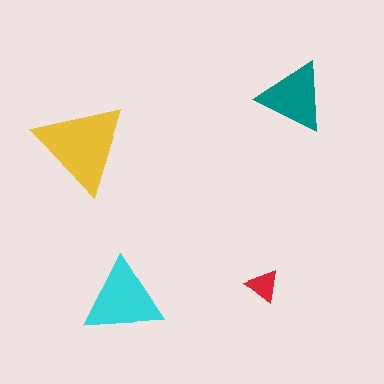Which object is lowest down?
The cyan triangle is bottommost.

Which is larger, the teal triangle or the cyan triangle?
The cyan one.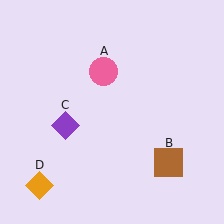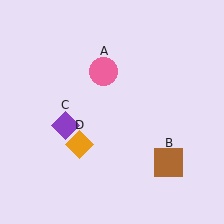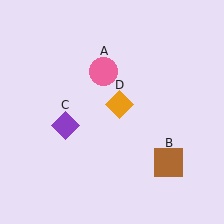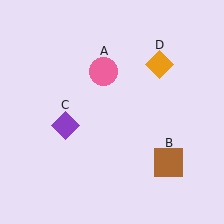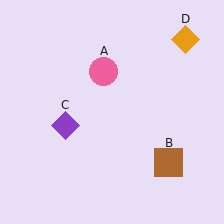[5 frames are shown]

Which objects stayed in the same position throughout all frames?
Pink circle (object A) and brown square (object B) and purple diamond (object C) remained stationary.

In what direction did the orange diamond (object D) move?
The orange diamond (object D) moved up and to the right.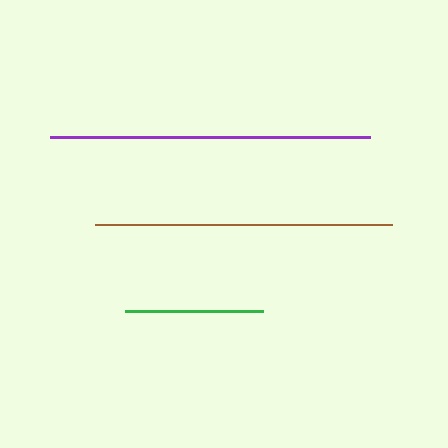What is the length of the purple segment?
The purple segment is approximately 319 pixels long.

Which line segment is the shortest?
The green line is the shortest at approximately 138 pixels.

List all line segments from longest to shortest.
From longest to shortest: purple, brown, green.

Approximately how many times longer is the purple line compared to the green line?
The purple line is approximately 2.3 times the length of the green line.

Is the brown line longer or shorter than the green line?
The brown line is longer than the green line.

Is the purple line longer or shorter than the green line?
The purple line is longer than the green line.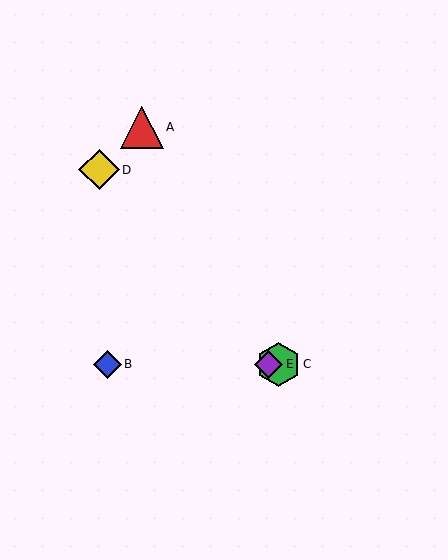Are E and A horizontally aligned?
No, E is at y≈364 and A is at y≈127.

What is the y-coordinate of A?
Object A is at y≈127.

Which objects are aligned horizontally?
Objects B, C, E are aligned horizontally.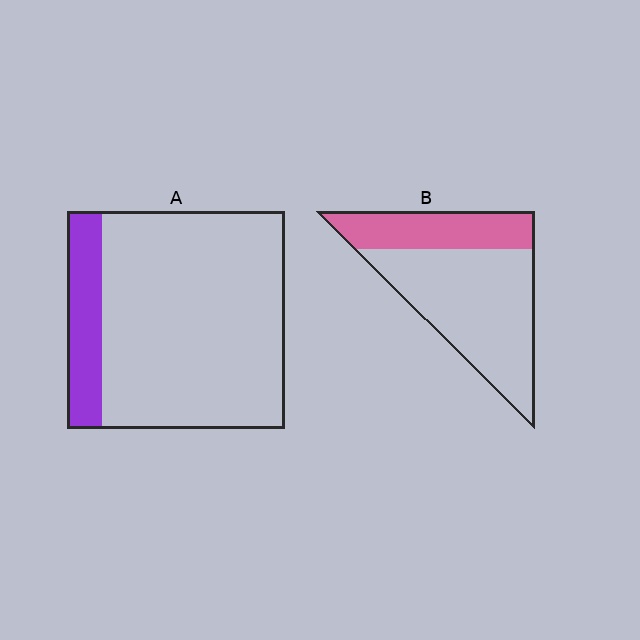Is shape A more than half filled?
No.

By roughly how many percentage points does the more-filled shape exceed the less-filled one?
By roughly 15 percentage points (B over A).